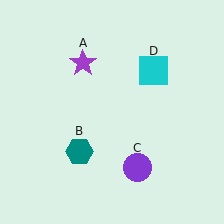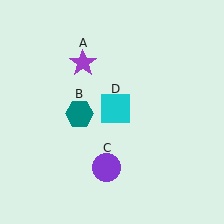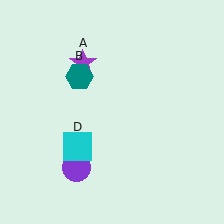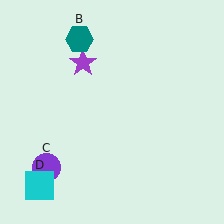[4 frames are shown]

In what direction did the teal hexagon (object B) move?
The teal hexagon (object B) moved up.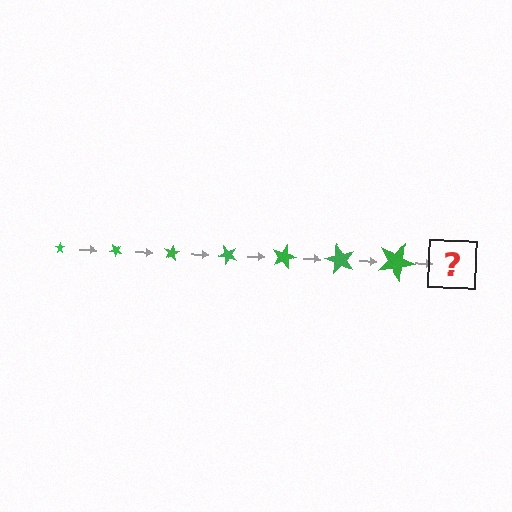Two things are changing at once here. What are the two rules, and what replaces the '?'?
The two rules are that the star grows larger each step and it rotates 40 degrees each step. The '?' should be a star, larger than the previous one and rotated 280 degrees from the start.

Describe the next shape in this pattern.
It should be a star, larger than the previous one and rotated 280 degrees from the start.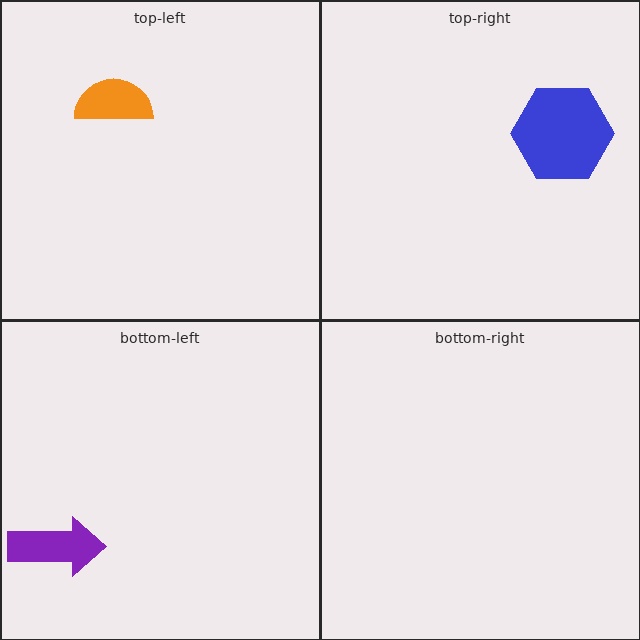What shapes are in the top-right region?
The blue hexagon.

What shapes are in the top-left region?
The orange semicircle.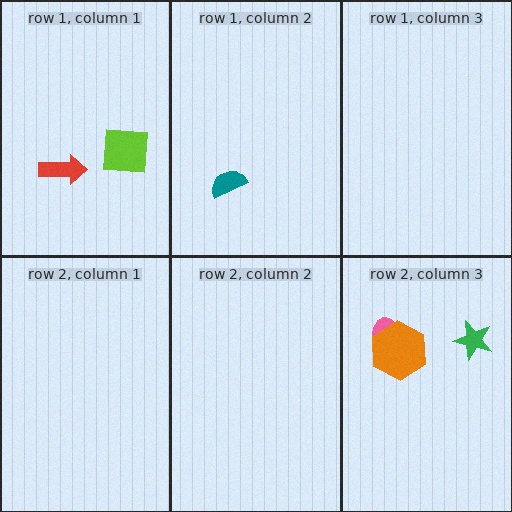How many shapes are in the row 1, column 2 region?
1.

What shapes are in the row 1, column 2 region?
The teal semicircle.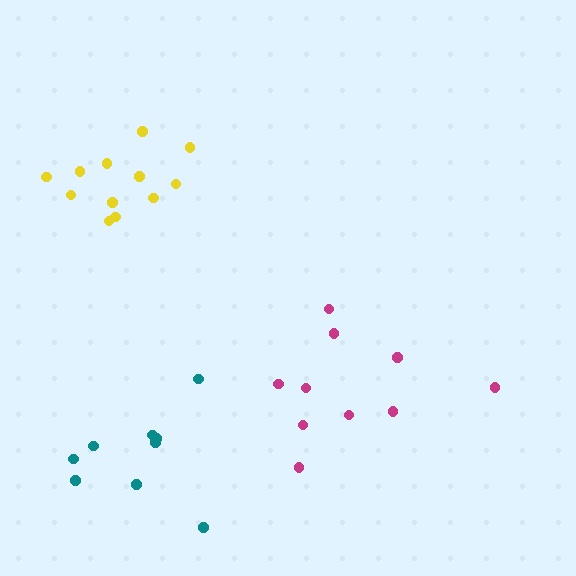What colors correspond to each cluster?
The clusters are colored: yellow, teal, magenta.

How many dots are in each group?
Group 1: 12 dots, Group 2: 9 dots, Group 3: 10 dots (31 total).